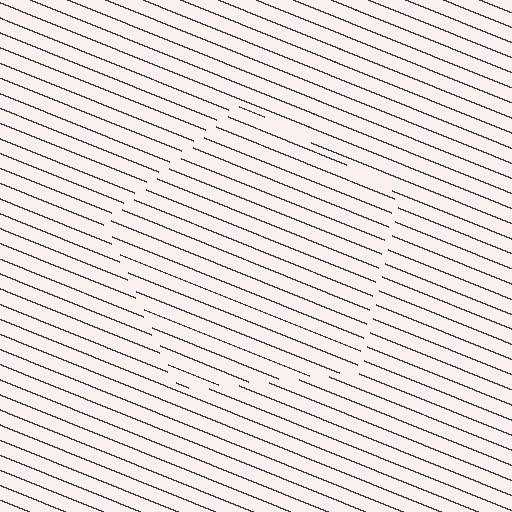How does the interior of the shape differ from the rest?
The interior of the shape contains the same grating, shifted by half a period — the contour is defined by the phase discontinuity where line-ends from the inner and outer gratings abut.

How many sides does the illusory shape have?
5 sides — the line-ends trace a pentagon.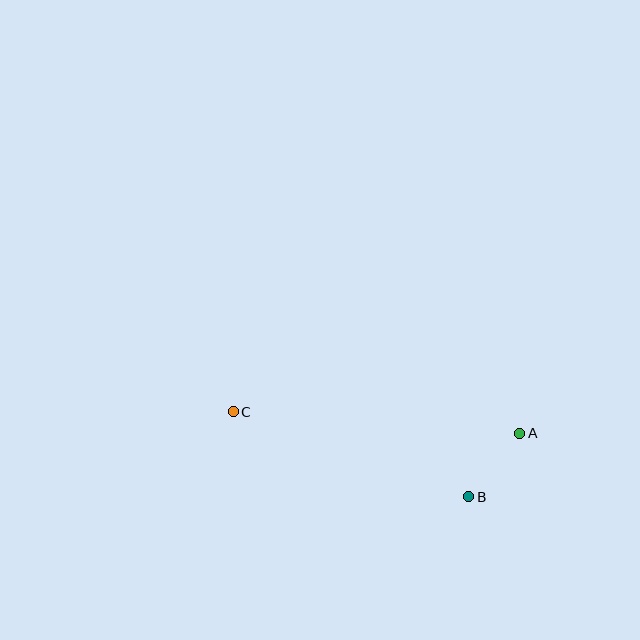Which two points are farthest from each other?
Points A and C are farthest from each other.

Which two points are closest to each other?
Points A and B are closest to each other.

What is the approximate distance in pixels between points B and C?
The distance between B and C is approximately 250 pixels.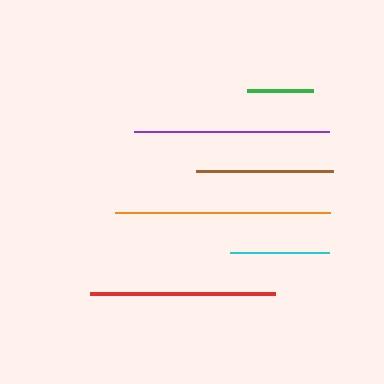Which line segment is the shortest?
The green line is the shortest at approximately 65 pixels.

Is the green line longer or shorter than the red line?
The red line is longer than the green line.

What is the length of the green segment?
The green segment is approximately 65 pixels long.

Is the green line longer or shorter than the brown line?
The brown line is longer than the green line.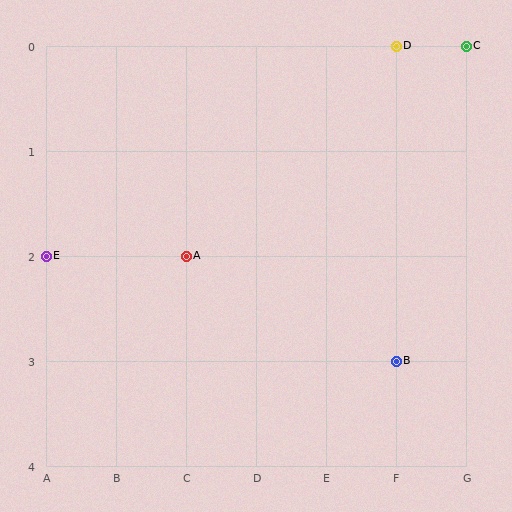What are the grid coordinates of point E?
Point E is at grid coordinates (A, 2).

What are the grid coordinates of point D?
Point D is at grid coordinates (F, 0).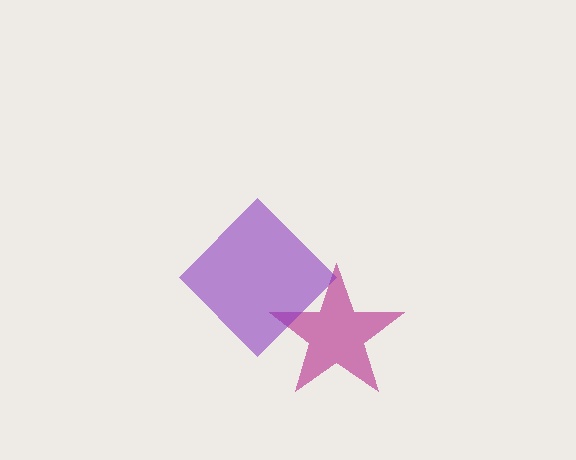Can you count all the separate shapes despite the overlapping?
Yes, there are 2 separate shapes.